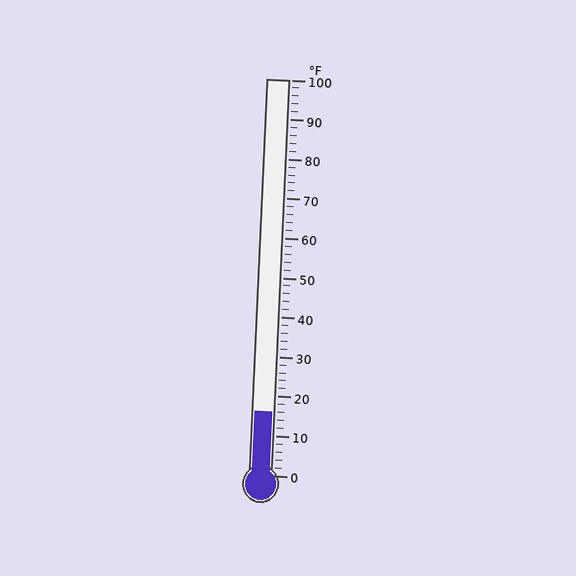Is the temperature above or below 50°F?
The temperature is below 50°F.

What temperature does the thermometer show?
The thermometer shows approximately 16°F.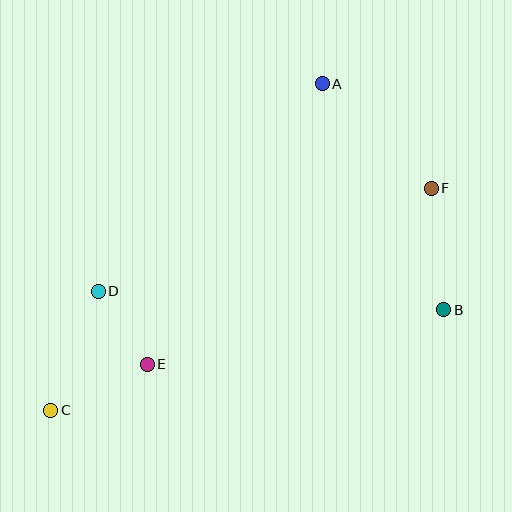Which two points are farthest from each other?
Points C and F are farthest from each other.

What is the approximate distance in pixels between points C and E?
The distance between C and E is approximately 107 pixels.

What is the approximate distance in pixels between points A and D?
The distance between A and D is approximately 306 pixels.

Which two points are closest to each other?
Points D and E are closest to each other.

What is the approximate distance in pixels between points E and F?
The distance between E and F is approximately 334 pixels.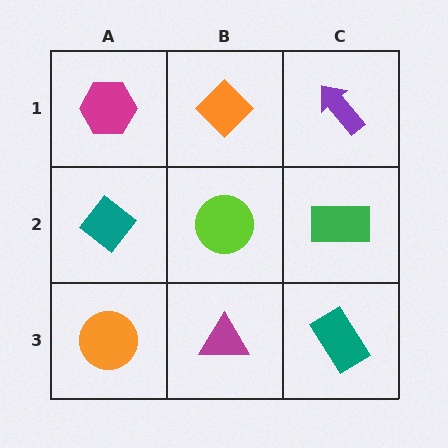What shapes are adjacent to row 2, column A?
A magenta hexagon (row 1, column A), an orange circle (row 3, column A), a lime circle (row 2, column B).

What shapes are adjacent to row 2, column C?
A purple arrow (row 1, column C), a teal rectangle (row 3, column C), a lime circle (row 2, column B).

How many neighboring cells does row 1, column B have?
3.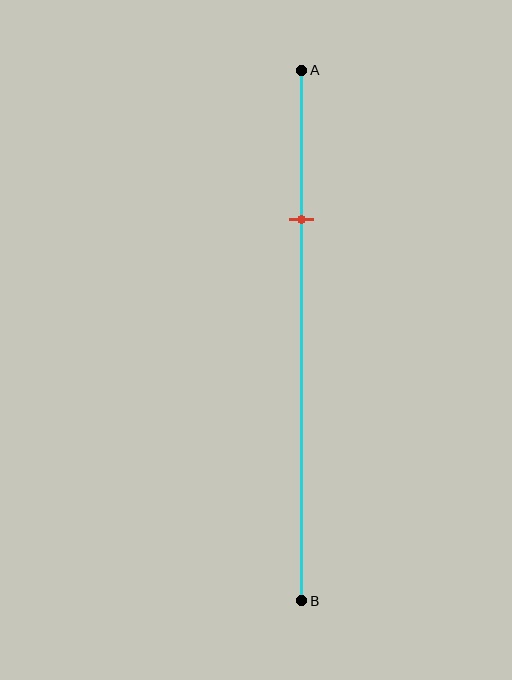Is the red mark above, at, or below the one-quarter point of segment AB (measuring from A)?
The red mark is below the one-quarter point of segment AB.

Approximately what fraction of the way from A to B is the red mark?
The red mark is approximately 30% of the way from A to B.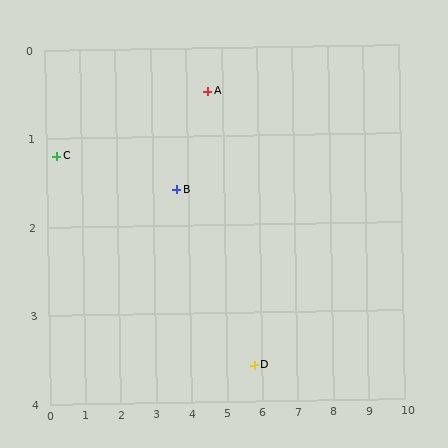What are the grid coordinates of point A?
Point A is at approximately (4.6, 0.5).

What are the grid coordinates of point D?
Point D is at approximately (5.8, 3.6).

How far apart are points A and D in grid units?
Points A and D are about 3.3 grid units apart.